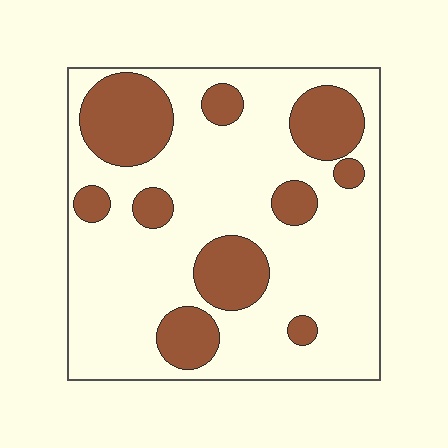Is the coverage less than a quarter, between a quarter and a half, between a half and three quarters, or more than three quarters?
Between a quarter and a half.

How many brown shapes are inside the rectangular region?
10.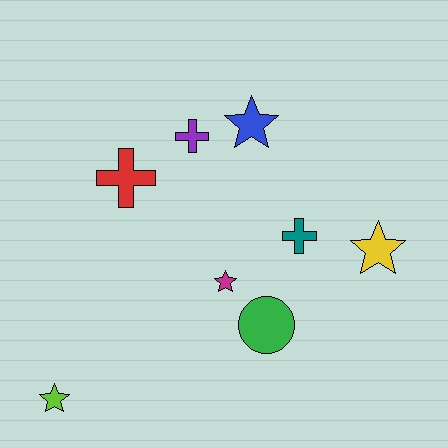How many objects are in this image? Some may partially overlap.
There are 8 objects.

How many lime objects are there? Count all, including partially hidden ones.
There is 1 lime object.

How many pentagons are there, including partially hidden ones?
There are no pentagons.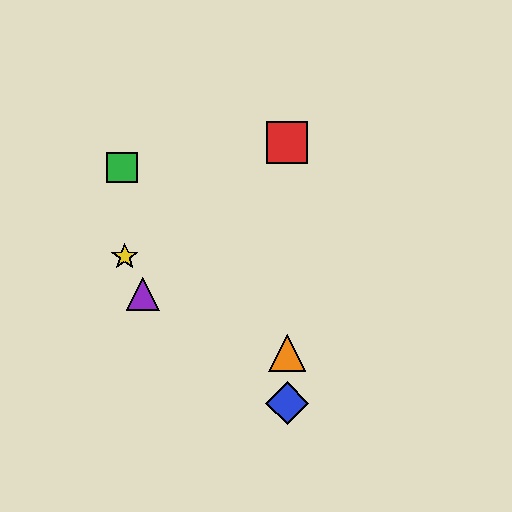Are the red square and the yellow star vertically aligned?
No, the red square is at x≈287 and the yellow star is at x≈125.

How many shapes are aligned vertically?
3 shapes (the red square, the blue diamond, the orange triangle) are aligned vertically.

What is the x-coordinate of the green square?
The green square is at x≈122.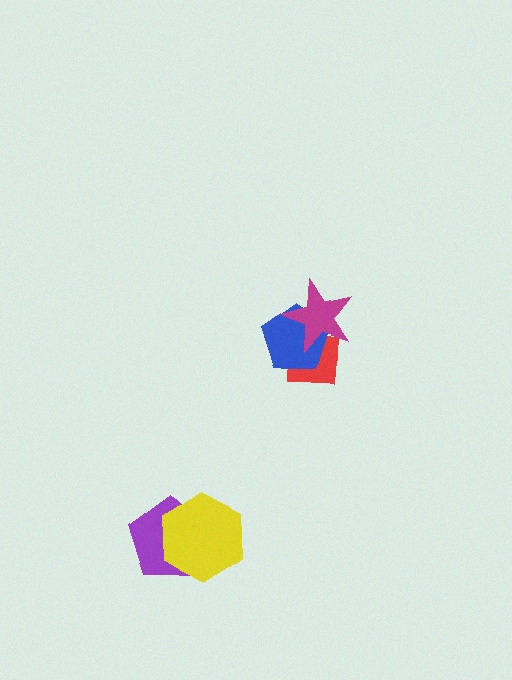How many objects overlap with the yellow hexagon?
1 object overlaps with the yellow hexagon.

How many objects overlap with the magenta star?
2 objects overlap with the magenta star.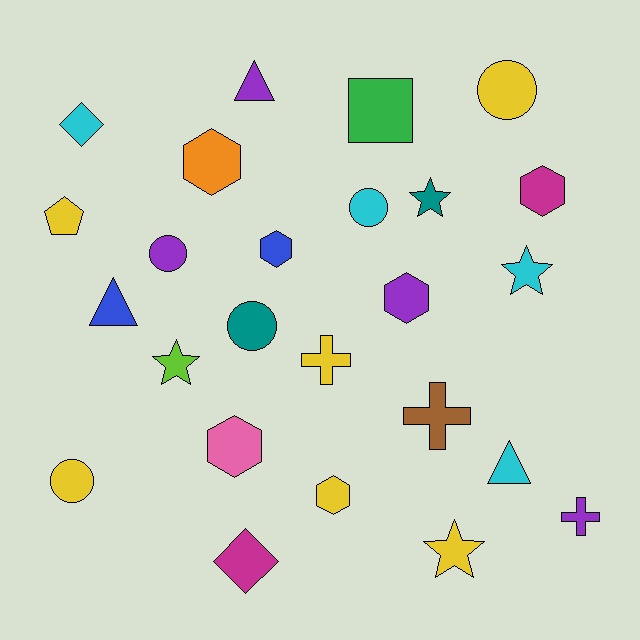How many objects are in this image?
There are 25 objects.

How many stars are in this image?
There are 4 stars.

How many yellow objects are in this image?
There are 6 yellow objects.